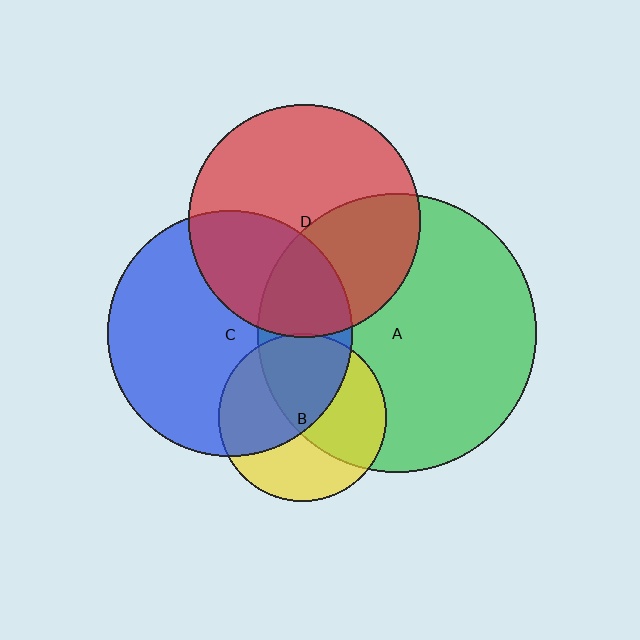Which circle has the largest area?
Circle A (green).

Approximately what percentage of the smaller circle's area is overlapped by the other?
Approximately 5%.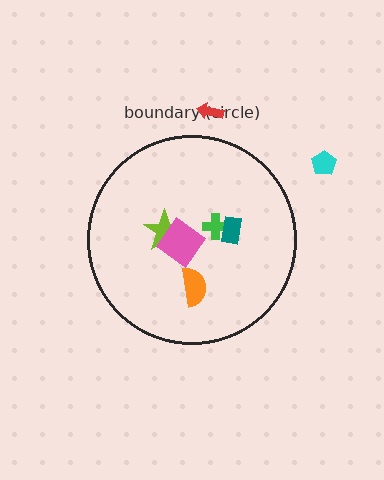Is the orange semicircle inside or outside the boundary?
Inside.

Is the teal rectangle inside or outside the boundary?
Inside.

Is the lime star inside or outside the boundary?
Inside.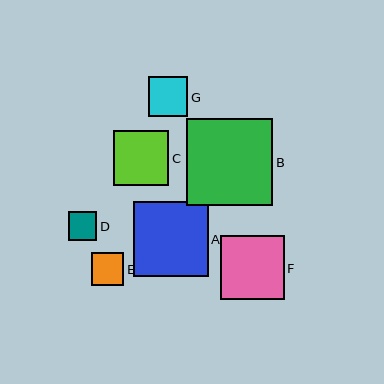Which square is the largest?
Square B is the largest with a size of approximately 87 pixels.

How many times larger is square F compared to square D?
Square F is approximately 2.2 times the size of square D.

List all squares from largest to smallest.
From largest to smallest: B, A, F, C, G, E, D.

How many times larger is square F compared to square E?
Square F is approximately 2.0 times the size of square E.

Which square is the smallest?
Square D is the smallest with a size of approximately 29 pixels.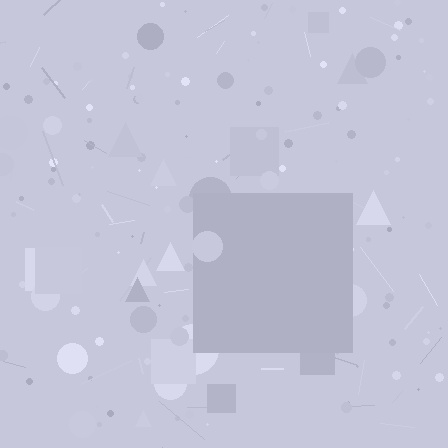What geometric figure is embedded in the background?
A square is embedded in the background.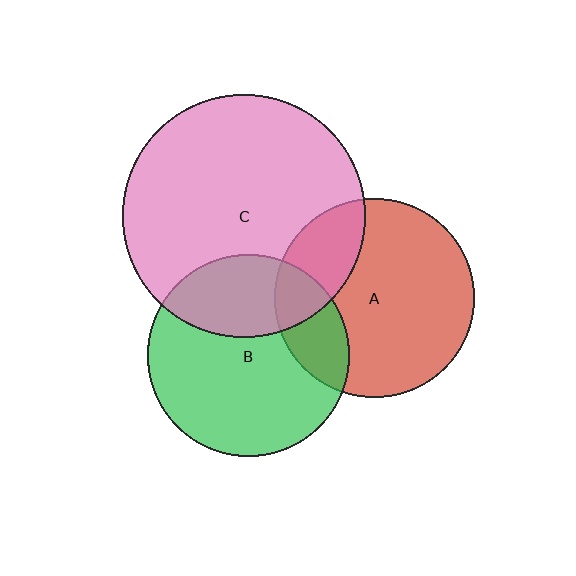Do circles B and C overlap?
Yes.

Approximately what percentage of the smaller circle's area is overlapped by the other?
Approximately 30%.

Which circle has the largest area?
Circle C (pink).